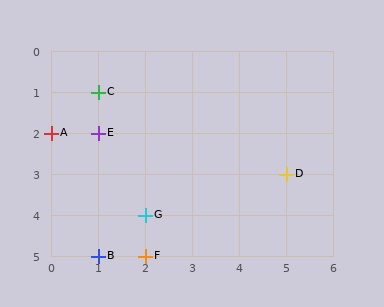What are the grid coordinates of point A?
Point A is at grid coordinates (0, 2).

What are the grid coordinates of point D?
Point D is at grid coordinates (5, 3).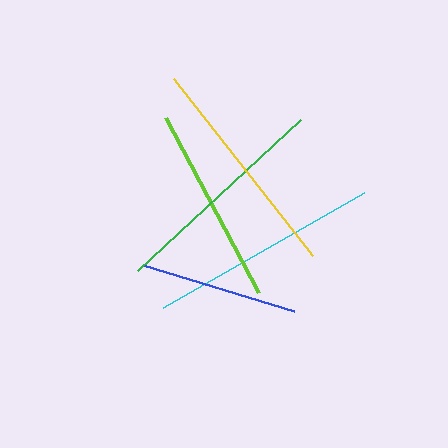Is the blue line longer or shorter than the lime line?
The lime line is longer than the blue line.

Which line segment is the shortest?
The blue line is the shortest at approximately 158 pixels.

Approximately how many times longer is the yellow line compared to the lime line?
The yellow line is approximately 1.1 times the length of the lime line.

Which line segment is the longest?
The cyan line is the longest at approximately 232 pixels.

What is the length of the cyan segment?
The cyan segment is approximately 232 pixels long.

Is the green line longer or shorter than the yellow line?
The yellow line is longer than the green line.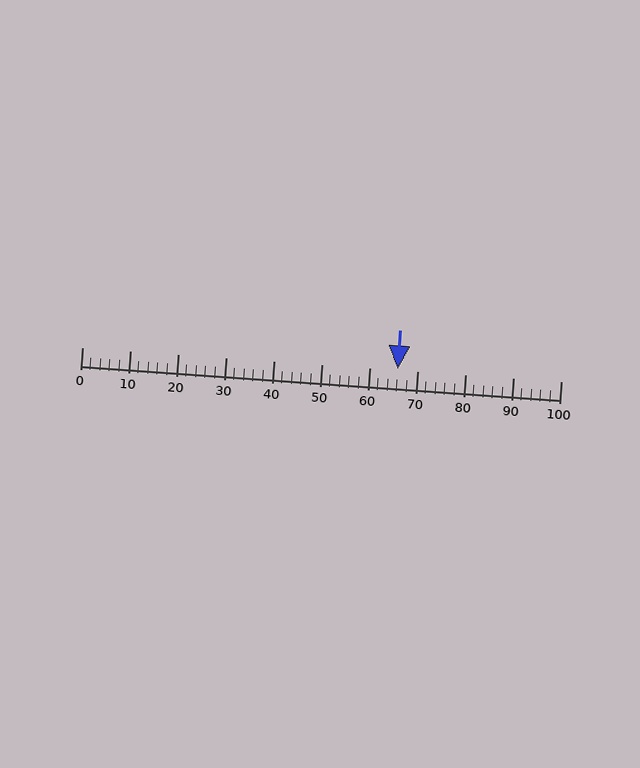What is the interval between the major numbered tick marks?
The major tick marks are spaced 10 units apart.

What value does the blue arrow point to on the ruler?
The blue arrow points to approximately 66.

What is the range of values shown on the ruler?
The ruler shows values from 0 to 100.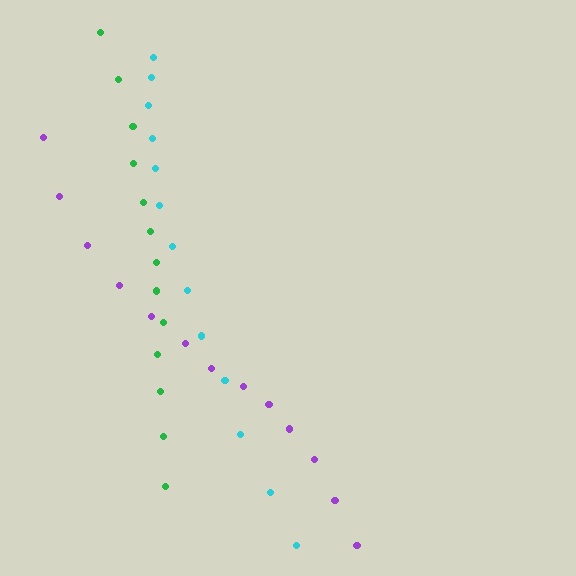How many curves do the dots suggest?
There are 3 distinct paths.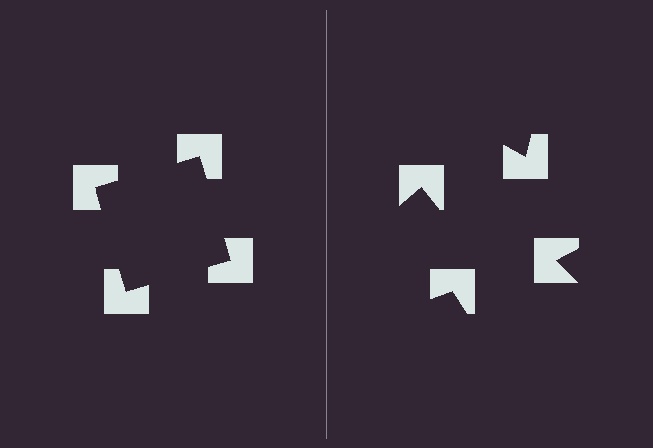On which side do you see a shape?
An illusory square appears on the left side. On the right side the wedge cuts are rotated, so no coherent shape forms.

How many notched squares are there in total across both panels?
8 — 4 on each side.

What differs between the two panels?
The notched squares are positioned identically on both sides; only the wedge orientations differ. On the left they align to a square; on the right they are misaligned.